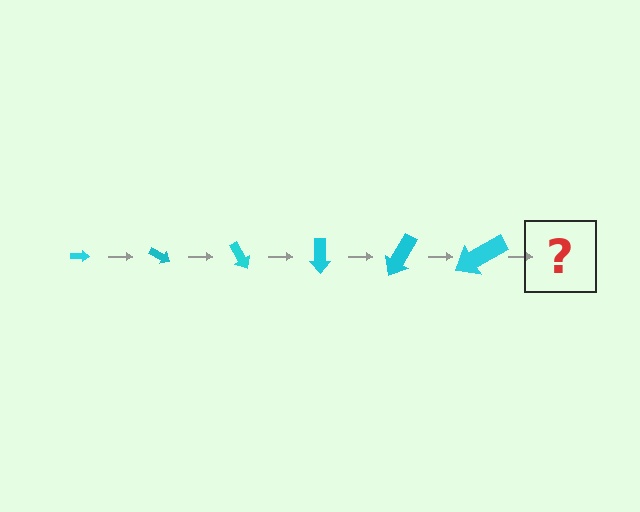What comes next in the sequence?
The next element should be an arrow, larger than the previous one and rotated 180 degrees from the start.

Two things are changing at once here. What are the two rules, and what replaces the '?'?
The two rules are that the arrow grows larger each step and it rotates 30 degrees each step. The '?' should be an arrow, larger than the previous one and rotated 180 degrees from the start.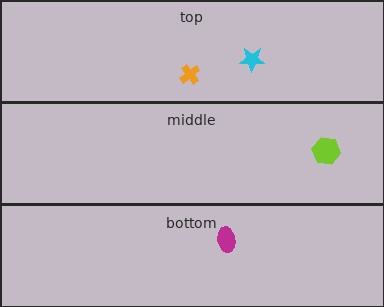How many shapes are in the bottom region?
1.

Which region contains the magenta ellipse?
The bottom region.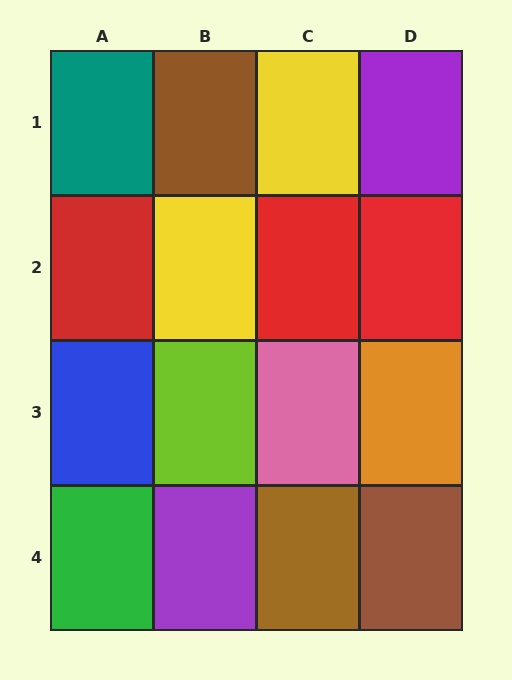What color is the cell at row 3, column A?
Blue.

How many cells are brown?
3 cells are brown.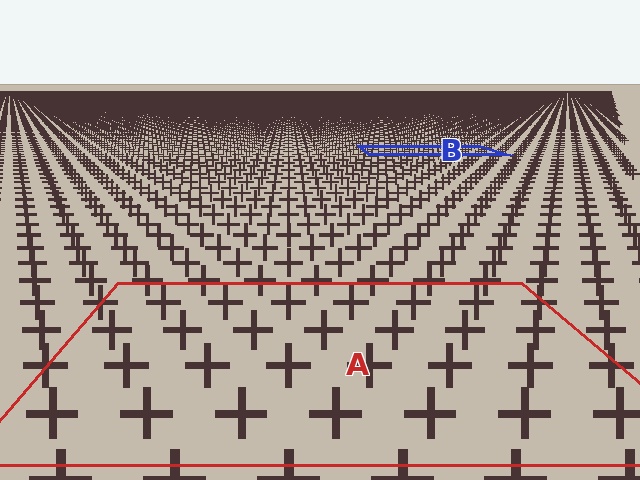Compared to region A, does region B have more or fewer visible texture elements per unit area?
Region B has more texture elements per unit area — they are packed more densely because it is farther away.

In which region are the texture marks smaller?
The texture marks are smaller in region B, because it is farther away.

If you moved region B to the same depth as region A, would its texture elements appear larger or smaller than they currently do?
They would appear larger. At a closer depth, the same texture elements are projected at a bigger on-screen size.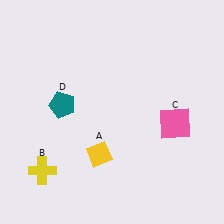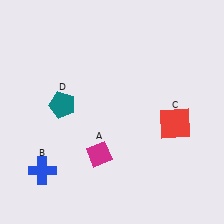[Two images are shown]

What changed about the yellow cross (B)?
In Image 1, B is yellow. In Image 2, it changed to blue.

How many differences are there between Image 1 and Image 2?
There are 3 differences between the two images.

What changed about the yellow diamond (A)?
In Image 1, A is yellow. In Image 2, it changed to magenta.